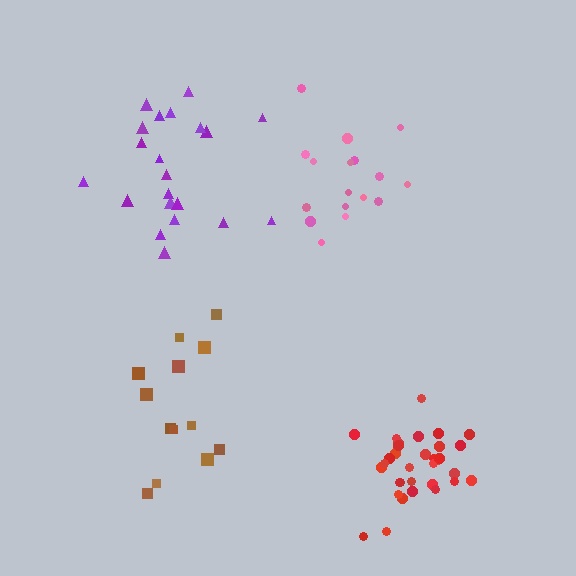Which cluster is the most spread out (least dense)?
Purple.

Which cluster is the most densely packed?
Red.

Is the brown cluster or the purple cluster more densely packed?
Brown.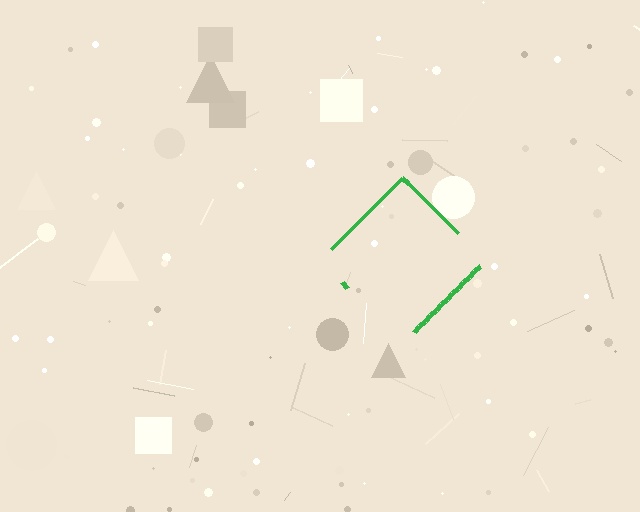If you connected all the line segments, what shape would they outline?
They would outline a diamond.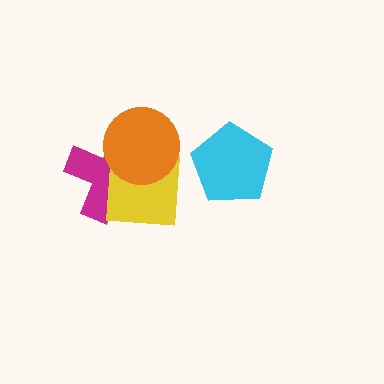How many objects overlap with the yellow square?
2 objects overlap with the yellow square.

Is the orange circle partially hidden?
No, no other shape covers it.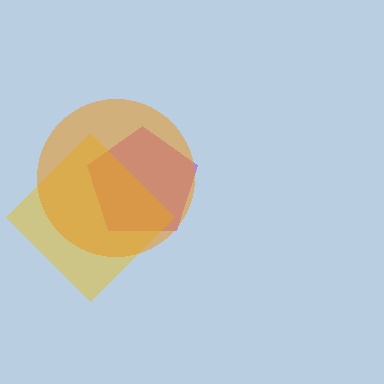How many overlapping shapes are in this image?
There are 3 overlapping shapes in the image.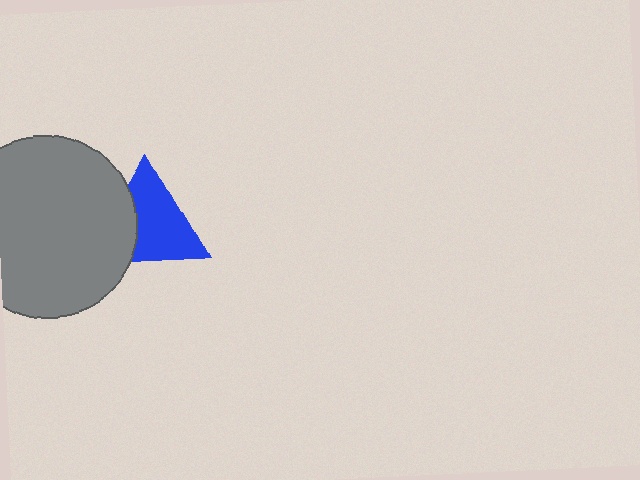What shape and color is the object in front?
The object in front is a gray circle.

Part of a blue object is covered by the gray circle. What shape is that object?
It is a triangle.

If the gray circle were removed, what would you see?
You would see the complete blue triangle.